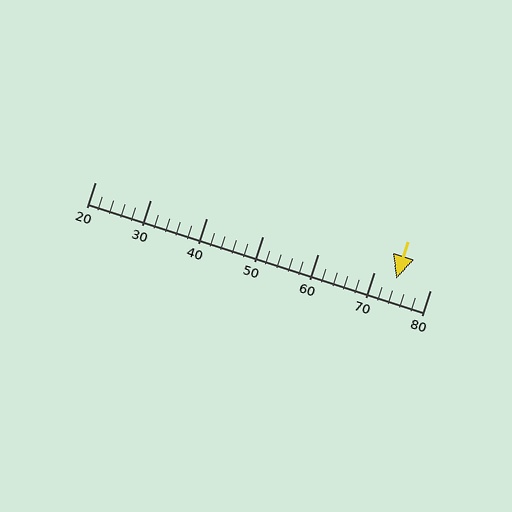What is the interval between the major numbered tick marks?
The major tick marks are spaced 10 units apart.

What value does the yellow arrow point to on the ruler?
The yellow arrow points to approximately 74.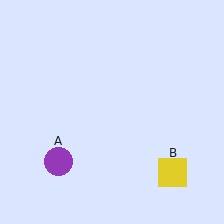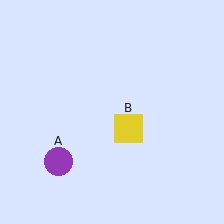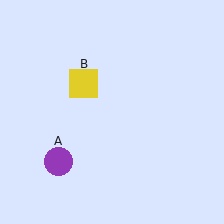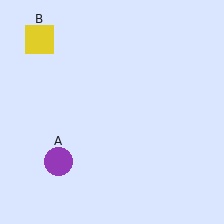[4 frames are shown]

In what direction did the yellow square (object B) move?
The yellow square (object B) moved up and to the left.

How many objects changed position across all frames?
1 object changed position: yellow square (object B).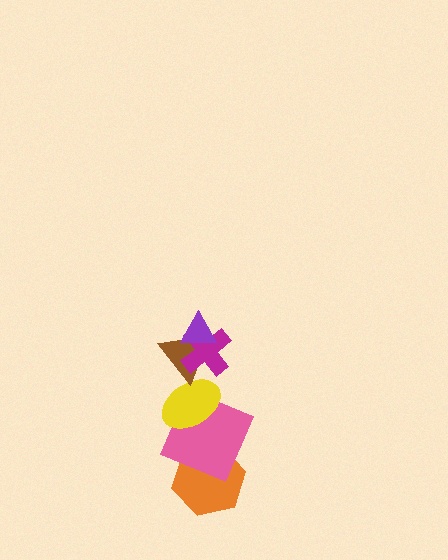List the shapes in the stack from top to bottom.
From top to bottom: the purple triangle, the magenta cross, the brown triangle, the yellow ellipse, the pink square, the orange hexagon.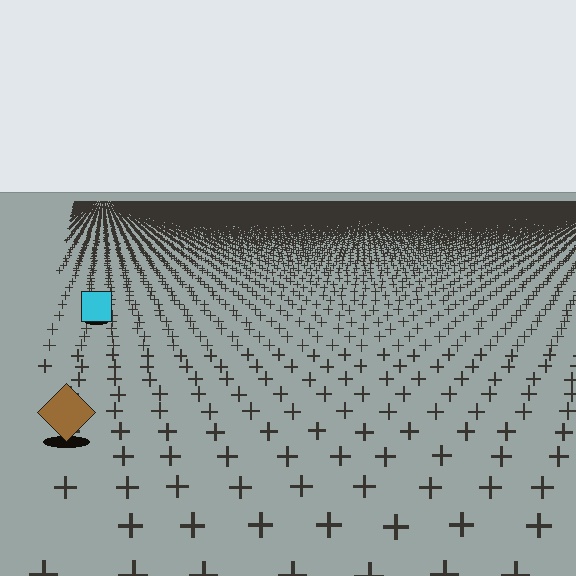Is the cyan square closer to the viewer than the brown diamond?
No. The brown diamond is closer — you can tell from the texture gradient: the ground texture is coarser near it.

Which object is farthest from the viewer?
The cyan square is farthest from the viewer. It appears smaller and the ground texture around it is denser.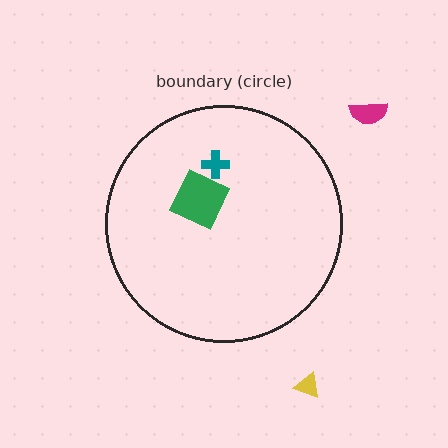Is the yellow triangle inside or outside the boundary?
Outside.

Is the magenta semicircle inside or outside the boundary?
Outside.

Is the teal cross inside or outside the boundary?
Inside.